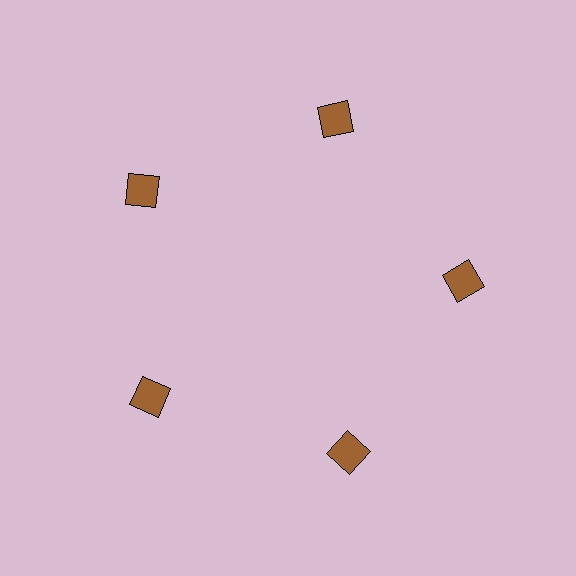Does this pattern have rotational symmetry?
Yes, this pattern has 5-fold rotational symmetry. It looks the same after rotating 72 degrees around the center.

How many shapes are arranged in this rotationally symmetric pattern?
There are 5 shapes, arranged in 5 groups of 1.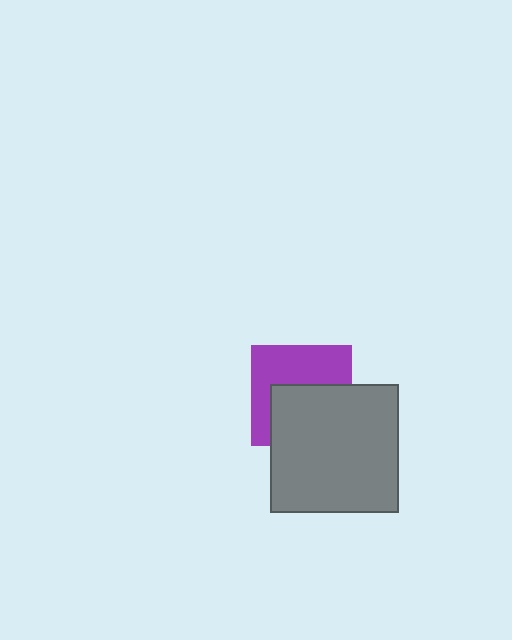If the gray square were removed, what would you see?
You would see the complete purple square.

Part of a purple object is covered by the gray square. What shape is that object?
It is a square.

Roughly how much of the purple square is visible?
About half of it is visible (roughly 49%).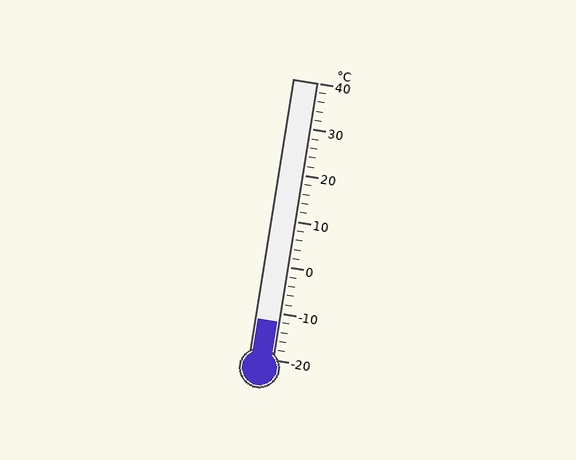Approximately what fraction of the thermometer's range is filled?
The thermometer is filled to approximately 15% of its range.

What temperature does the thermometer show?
The thermometer shows approximately -12°C.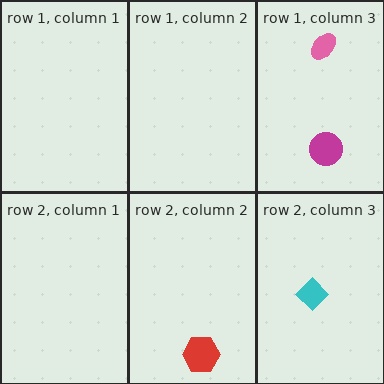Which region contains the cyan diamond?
The row 2, column 3 region.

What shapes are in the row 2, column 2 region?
The red hexagon.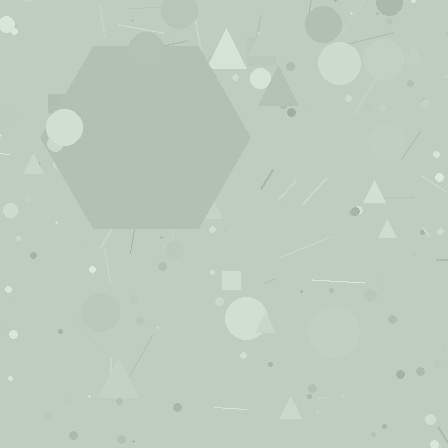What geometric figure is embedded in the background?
A hexagon is embedded in the background.